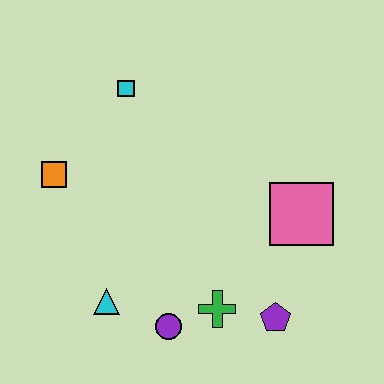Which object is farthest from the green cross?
The cyan square is farthest from the green cross.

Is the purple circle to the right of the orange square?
Yes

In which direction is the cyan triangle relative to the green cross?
The cyan triangle is to the left of the green cross.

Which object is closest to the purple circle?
The green cross is closest to the purple circle.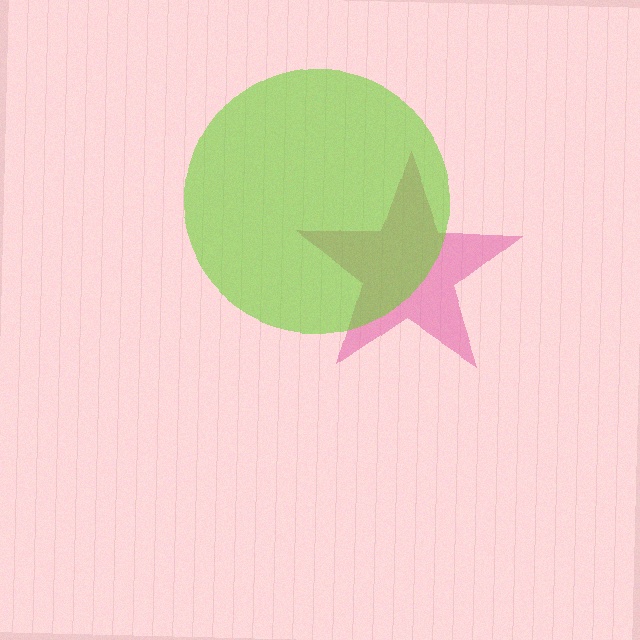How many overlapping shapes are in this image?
There are 2 overlapping shapes in the image.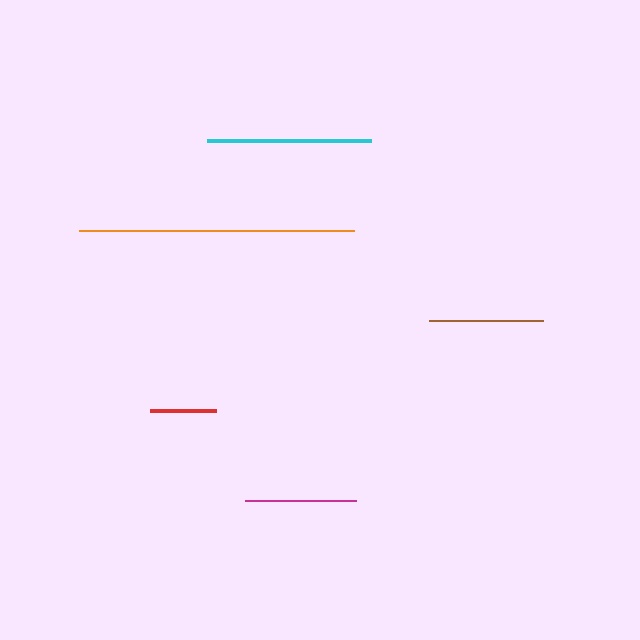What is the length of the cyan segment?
The cyan segment is approximately 164 pixels long.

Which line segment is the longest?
The orange line is the longest at approximately 275 pixels.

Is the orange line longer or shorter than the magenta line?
The orange line is longer than the magenta line.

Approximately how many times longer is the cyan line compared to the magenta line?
The cyan line is approximately 1.5 times the length of the magenta line.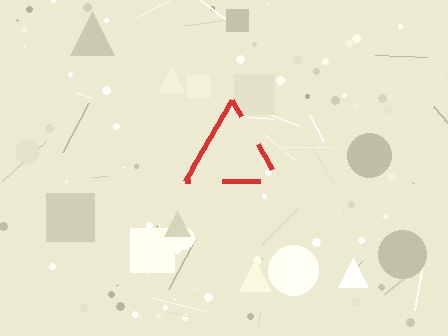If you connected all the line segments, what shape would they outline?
They would outline a triangle.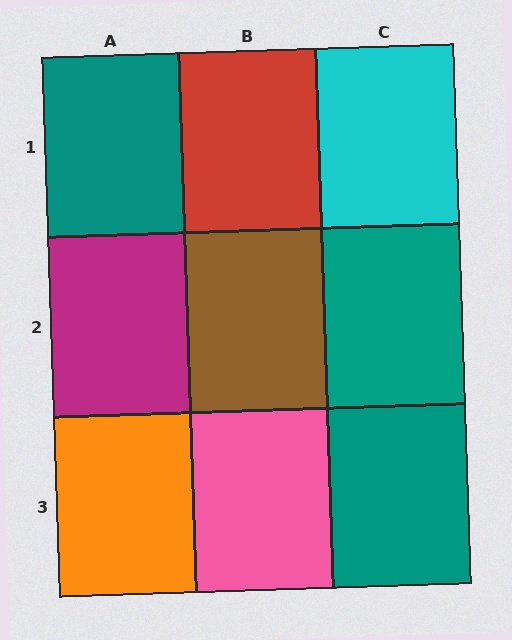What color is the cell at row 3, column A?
Orange.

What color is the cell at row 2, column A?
Magenta.